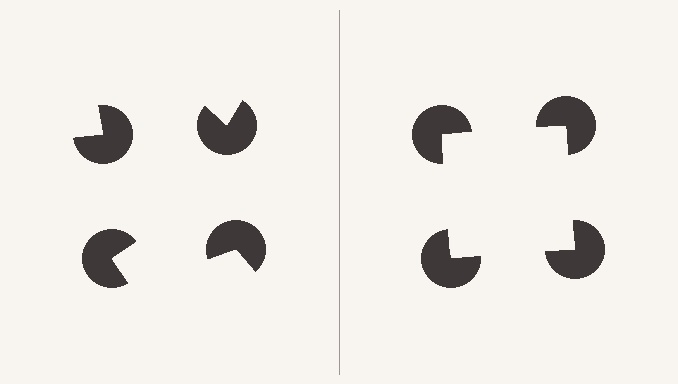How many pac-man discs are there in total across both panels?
8 — 4 on each side.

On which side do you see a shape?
An illusory square appears on the right side. On the left side the wedge cuts are rotated, so no coherent shape forms.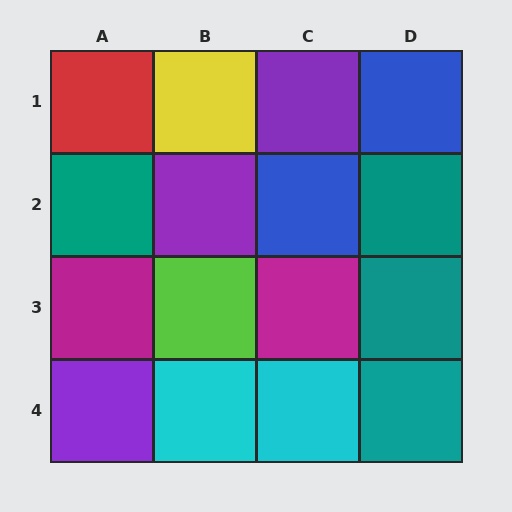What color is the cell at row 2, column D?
Teal.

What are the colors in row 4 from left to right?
Purple, cyan, cyan, teal.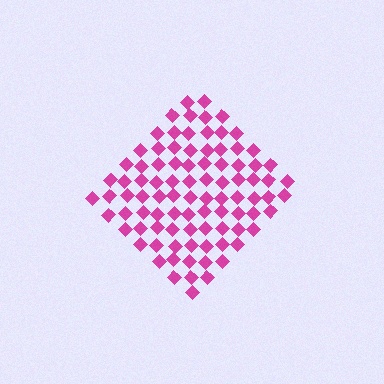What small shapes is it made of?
It is made of small diamonds.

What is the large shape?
The large shape is a diamond.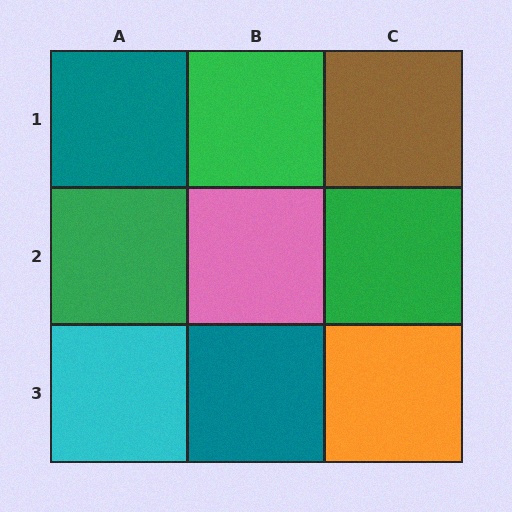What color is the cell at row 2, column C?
Green.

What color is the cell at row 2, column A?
Green.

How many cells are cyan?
1 cell is cyan.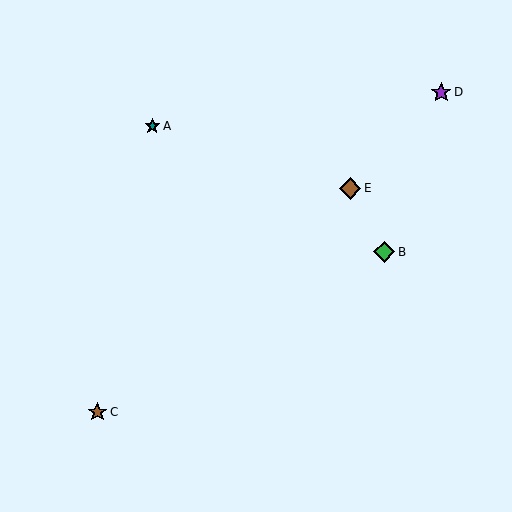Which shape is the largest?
The brown diamond (labeled E) is the largest.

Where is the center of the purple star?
The center of the purple star is at (441, 92).